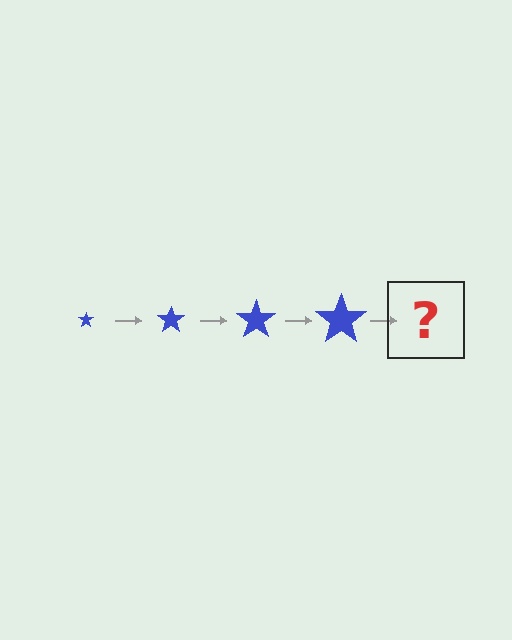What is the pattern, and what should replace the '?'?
The pattern is that the star gets progressively larger each step. The '?' should be a blue star, larger than the previous one.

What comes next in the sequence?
The next element should be a blue star, larger than the previous one.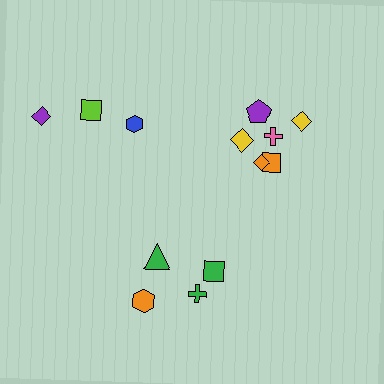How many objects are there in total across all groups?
There are 13 objects.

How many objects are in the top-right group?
There are 6 objects.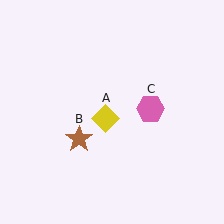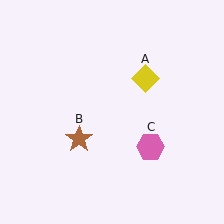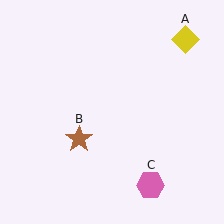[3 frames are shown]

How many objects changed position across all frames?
2 objects changed position: yellow diamond (object A), pink hexagon (object C).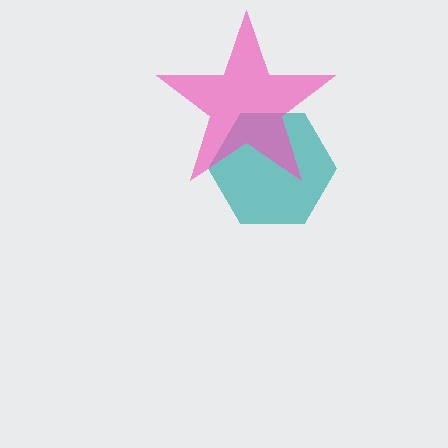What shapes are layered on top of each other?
The layered shapes are: a teal hexagon, a pink star.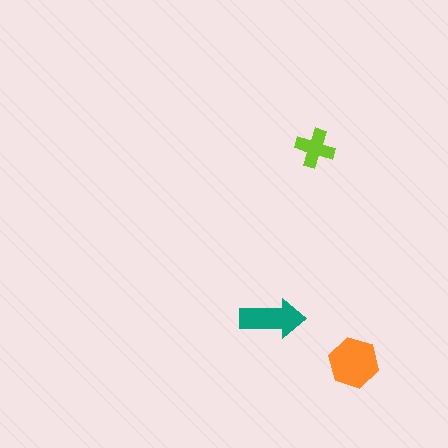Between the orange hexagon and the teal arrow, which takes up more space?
The orange hexagon.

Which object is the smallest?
The lime cross.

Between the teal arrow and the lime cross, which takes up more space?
The teal arrow.